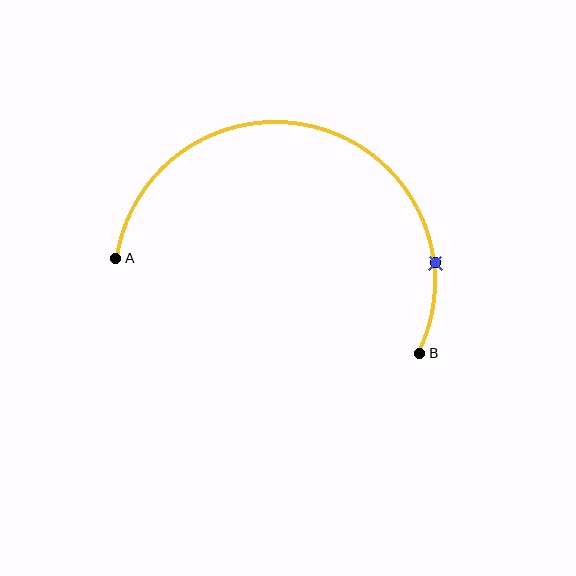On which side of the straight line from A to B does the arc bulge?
The arc bulges above the straight line connecting A and B.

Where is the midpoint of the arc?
The arc midpoint is the point on the curve farthest from the straight line joining A and B. It sits above that line.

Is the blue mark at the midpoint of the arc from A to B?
No. The blue mark lies on the arc but is closer to endpoint B. The arc midpoint would be at the point on the curve equidistant along the arc from both A and B.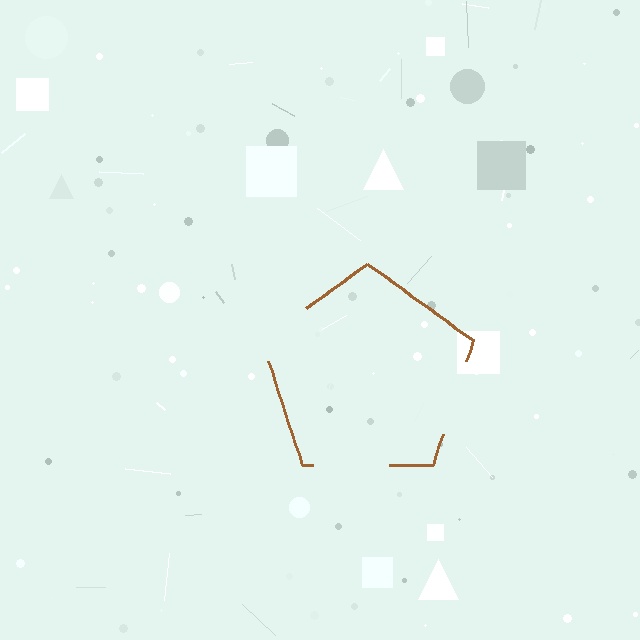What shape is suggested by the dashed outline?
The dashed outline suggests a pentagon.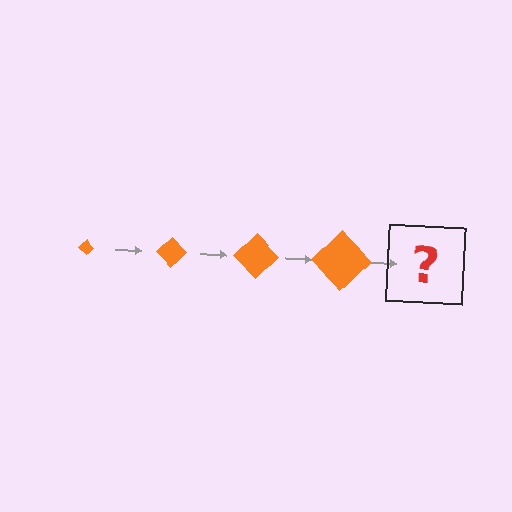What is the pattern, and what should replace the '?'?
The pattern is that the diamond gets progressively larger each step. The '?' should be an orange diamond, larger than the previous one.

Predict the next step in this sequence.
The next step is an orange diamond, larger than the previous one.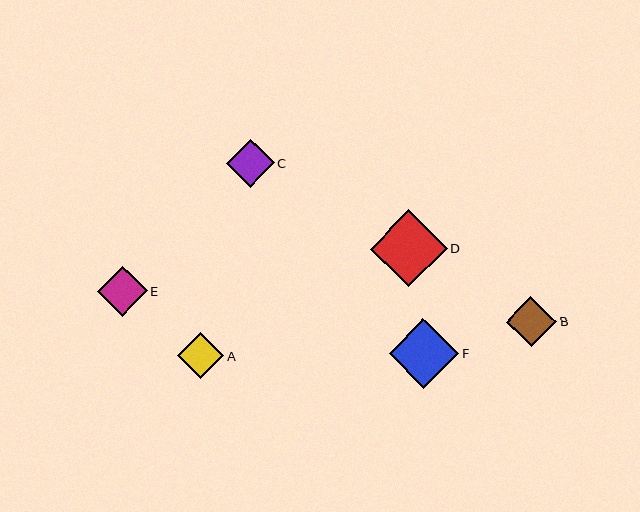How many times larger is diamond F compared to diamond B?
Diamond F is approximately 1.4 times the size of diamond B.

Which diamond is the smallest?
Diamond A is the smallest with a size of approximately 46 pixels.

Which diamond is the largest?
Diamond D is the largest with a size of approximately 77 pixels.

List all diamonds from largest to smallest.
From largest to smallest: D, F, B, E, C, A.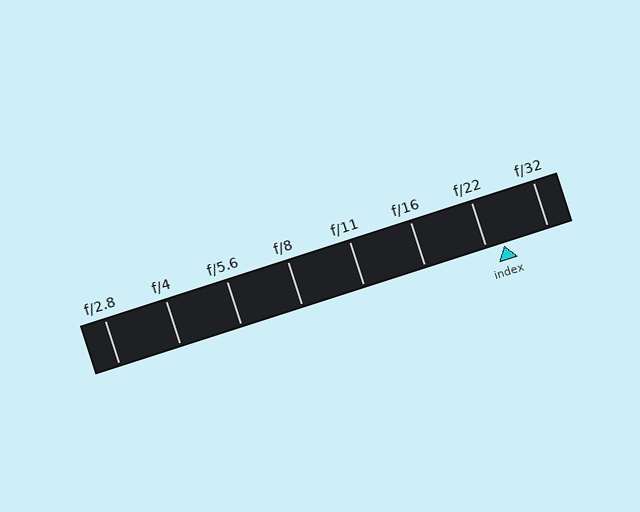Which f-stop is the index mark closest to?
The index mark is closest to f/22.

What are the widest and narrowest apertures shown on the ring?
The widest aperture shown is f/2.8 and the narrowest is f/32.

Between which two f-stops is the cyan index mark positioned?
The index mark is between f/22 and f/32.